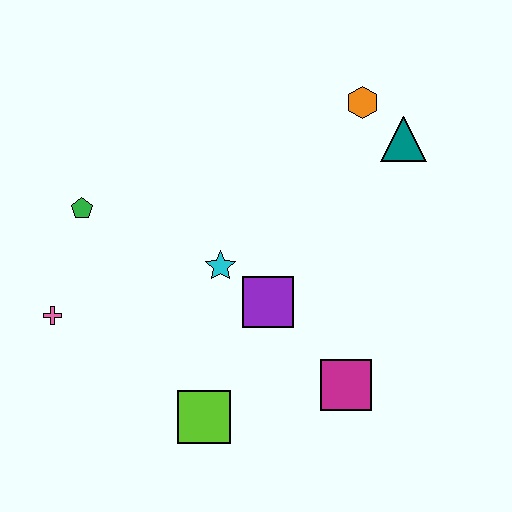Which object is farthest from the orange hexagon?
The pink cross is farthest from the orange hexagon.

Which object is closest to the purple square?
The cyan star is closest to the purple square.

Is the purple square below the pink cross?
No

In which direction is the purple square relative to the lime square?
The purple square is above the lime square.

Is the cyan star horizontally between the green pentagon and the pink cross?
No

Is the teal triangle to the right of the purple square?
Yes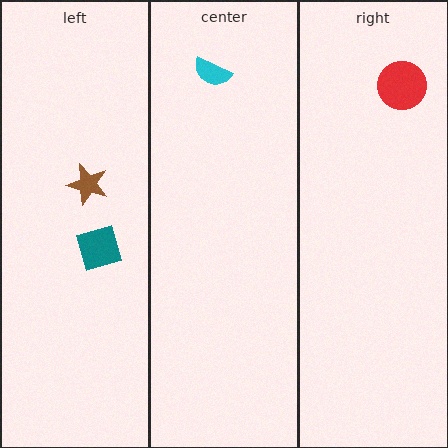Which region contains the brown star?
The left region.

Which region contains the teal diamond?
The left region.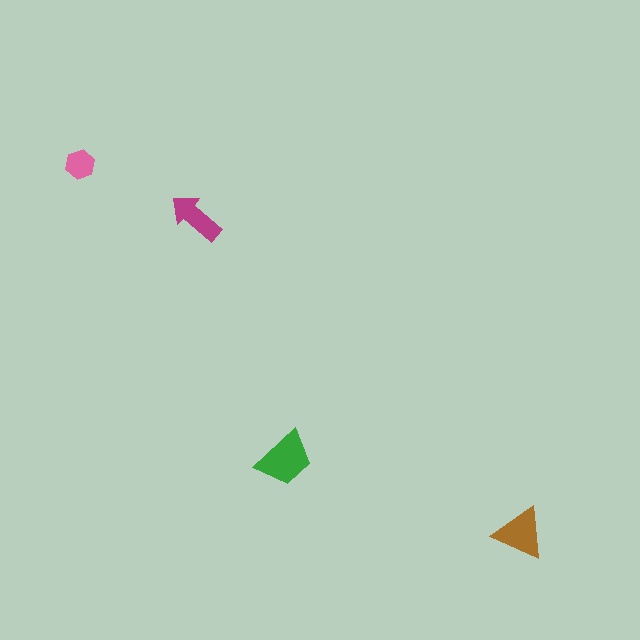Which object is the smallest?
The pink hexagon.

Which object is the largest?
The green trapezoid.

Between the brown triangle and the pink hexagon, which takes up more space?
The brown triangle.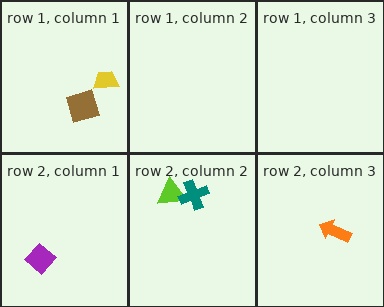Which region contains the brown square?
The row 1, column 1 region.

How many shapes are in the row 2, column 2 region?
2.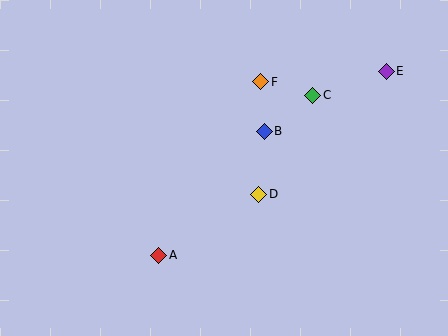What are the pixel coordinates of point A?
Point A is at (159, 255).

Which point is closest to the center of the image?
Point D at (259, 194) is closest to the center.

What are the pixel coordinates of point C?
Point C is at (313, 95).